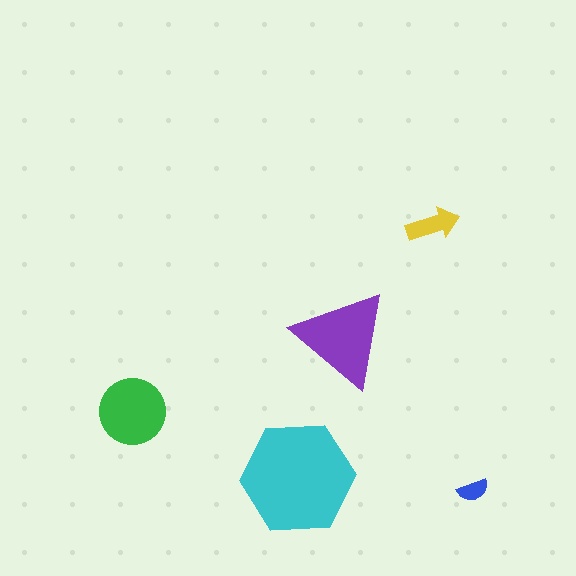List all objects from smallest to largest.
The blue semicircle, the yellow arrow, the green circle, the purple triangle, the cyan hexagon.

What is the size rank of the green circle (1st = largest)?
3rd.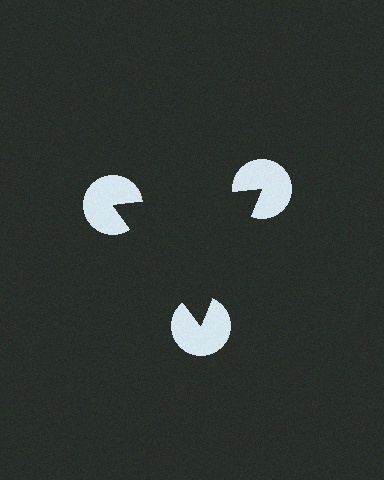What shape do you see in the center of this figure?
An illusory triangle — its edges are inferred from the aligned wedge cuts in the pac-man discs, not physically drawn.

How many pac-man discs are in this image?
There are 3 — one at each vertex of the illusory triangle.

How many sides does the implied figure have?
3 sides.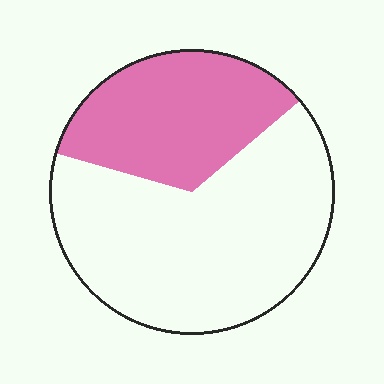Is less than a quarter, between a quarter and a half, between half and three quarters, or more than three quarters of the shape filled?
Between a quarter and a half.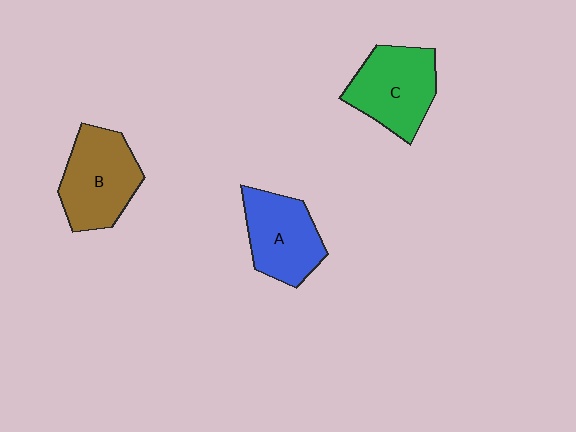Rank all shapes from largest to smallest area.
From largest to smallest: B (brown), C (green), A (blue).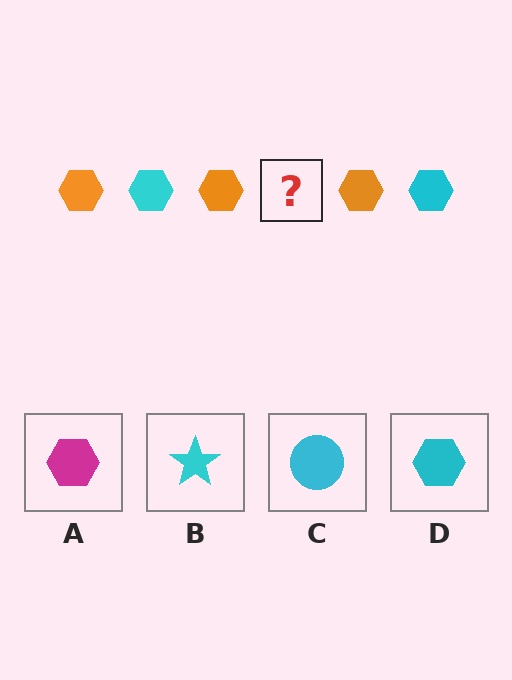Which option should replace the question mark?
Option D.